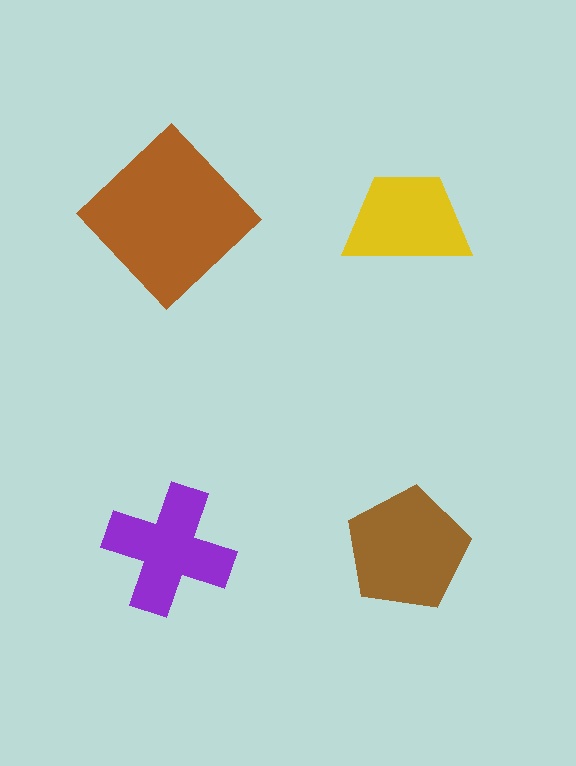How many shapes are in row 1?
2 shapes.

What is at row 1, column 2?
A yellow trapezoid.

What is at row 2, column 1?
A purple cross.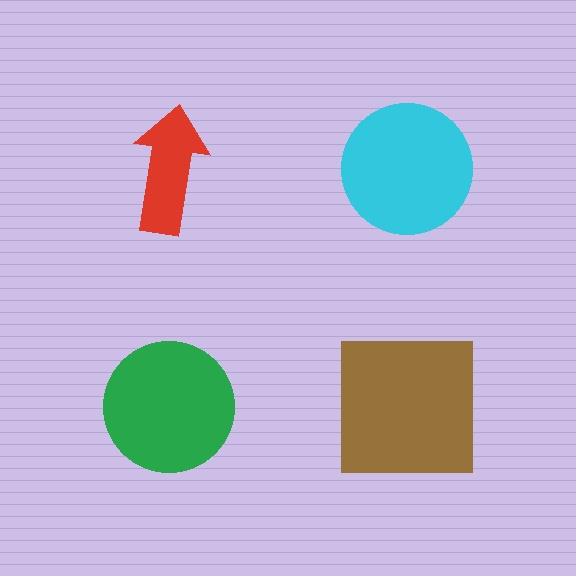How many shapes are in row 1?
2 shapes.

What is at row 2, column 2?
A brown square.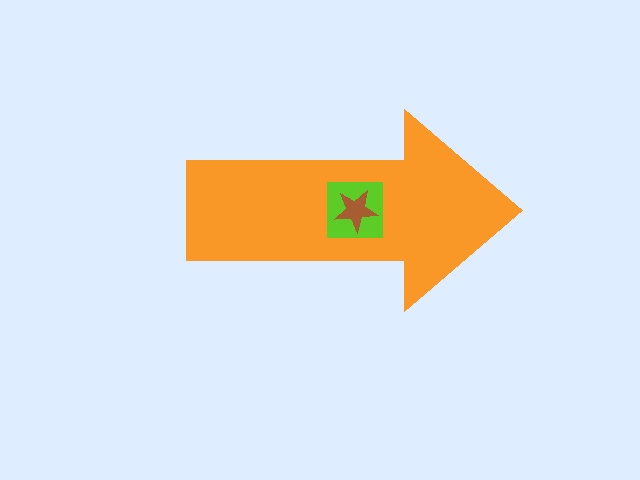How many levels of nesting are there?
3.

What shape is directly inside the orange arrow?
The lime square.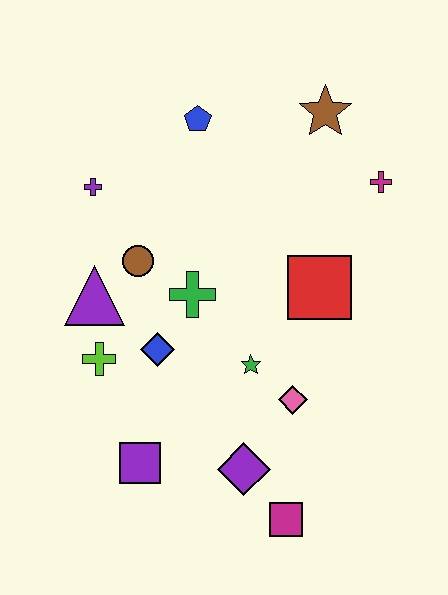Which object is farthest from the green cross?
The magenta square is farthest from the green cross.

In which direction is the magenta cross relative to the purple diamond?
The magenta cross is above the purple diamond.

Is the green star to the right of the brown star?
No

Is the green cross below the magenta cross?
Yes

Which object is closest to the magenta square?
The purple diamond is closest to the magenta square.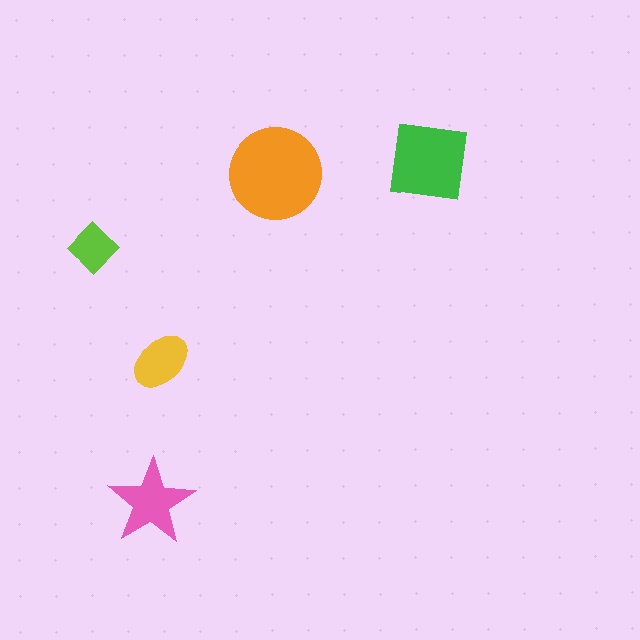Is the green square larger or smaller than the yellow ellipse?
Larger.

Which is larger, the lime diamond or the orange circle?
The orange circle.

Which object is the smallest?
The lime diamond.